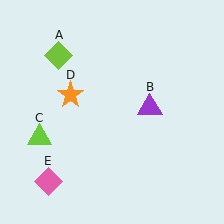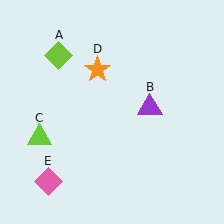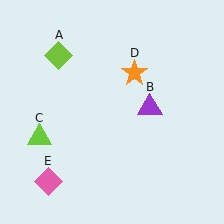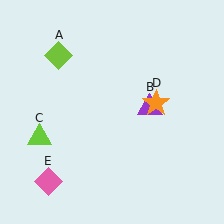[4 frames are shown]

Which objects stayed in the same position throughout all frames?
Lime diamond (object A) and purple triangle (object B) and lime triangle (object C) and pink diamond (object E) remained stationary.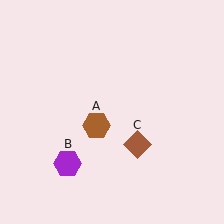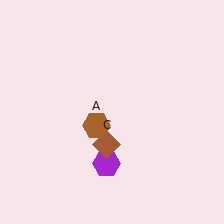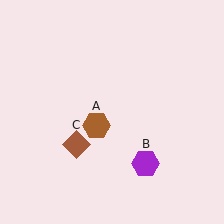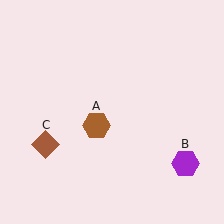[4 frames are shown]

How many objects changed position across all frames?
2 objects changed position: purple hexagon (object B), brown diamond (object C).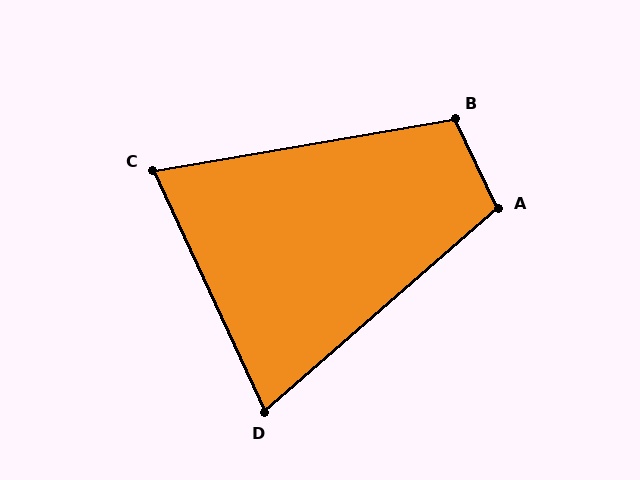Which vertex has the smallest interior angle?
D, at approximately 74 degrees.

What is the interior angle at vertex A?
Approximately 105 degrees (obtuse).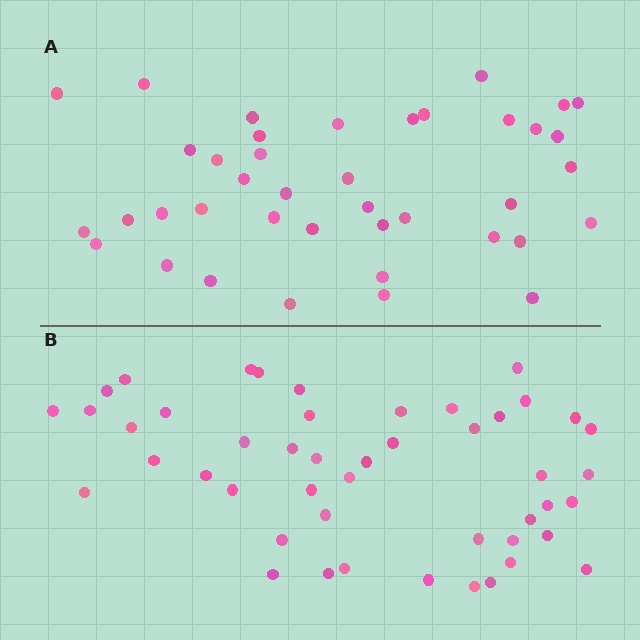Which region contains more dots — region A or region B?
Region B (the bottom region) has more dots.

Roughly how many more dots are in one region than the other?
Region B has roughly 8 or so more dots than region A.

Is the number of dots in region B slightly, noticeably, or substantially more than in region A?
Region B has only slightly more — the two regions are fairly close. The ratio is roughly 1.2 to 1.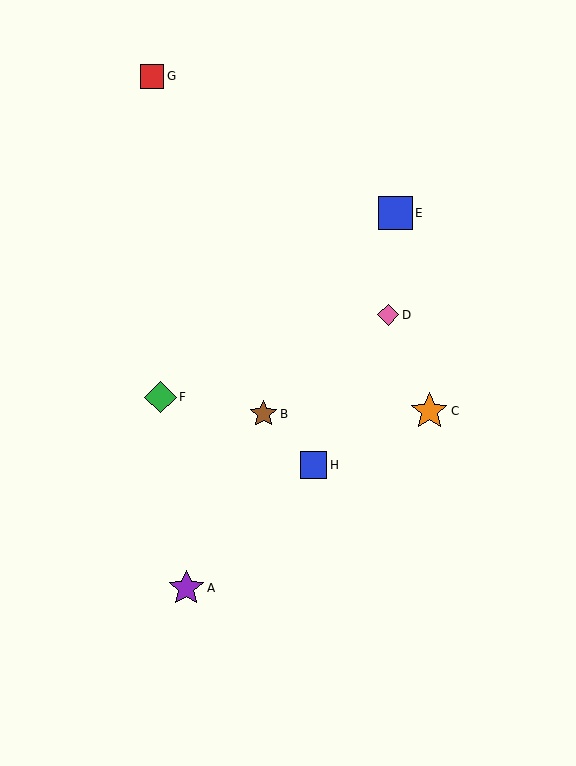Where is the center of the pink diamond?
The center of the pink diamond is at (388, 315).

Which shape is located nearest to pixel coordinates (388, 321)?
The pink diamond (labeled D) at (388, 315) is nearest to that location.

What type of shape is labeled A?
Shape A is a purple star.